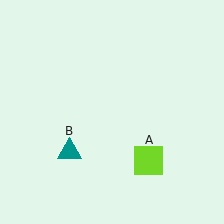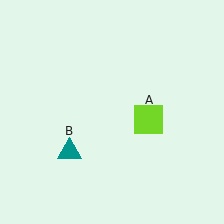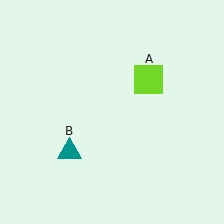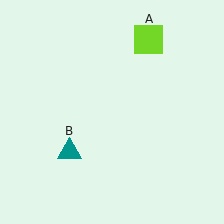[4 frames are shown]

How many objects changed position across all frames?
1 object changed position: lime square (object A).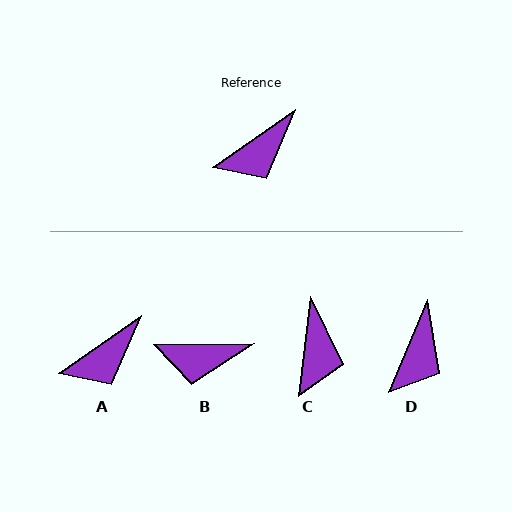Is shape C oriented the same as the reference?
No, it is off by about 49 degrees.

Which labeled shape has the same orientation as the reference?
A.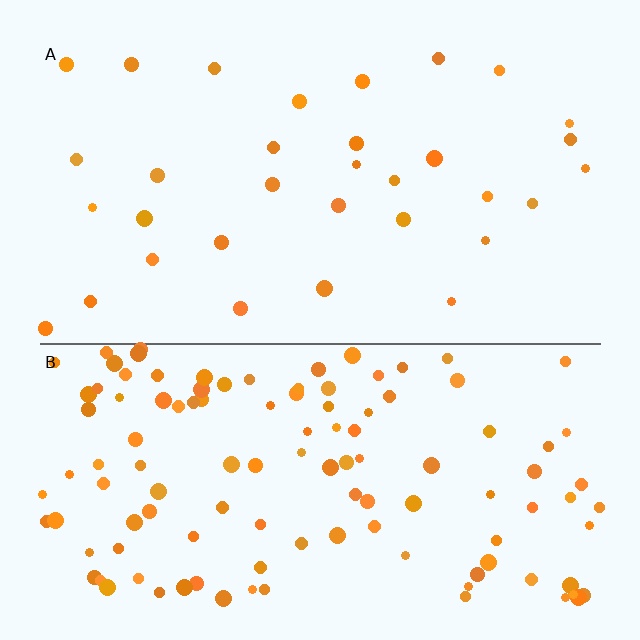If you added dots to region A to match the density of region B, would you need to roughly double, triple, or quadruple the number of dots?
Approximately quadruple.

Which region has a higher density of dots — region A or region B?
B (the bottom).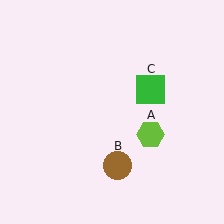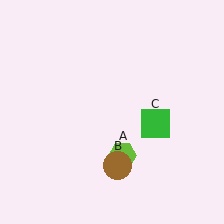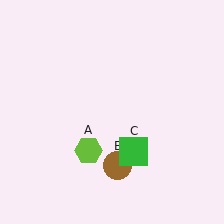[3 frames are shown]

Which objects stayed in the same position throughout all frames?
Brown circle (object B) remained stationary.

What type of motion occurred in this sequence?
The lime hexagon (object A), green square (object C) rotated clockwise around the center of the scene.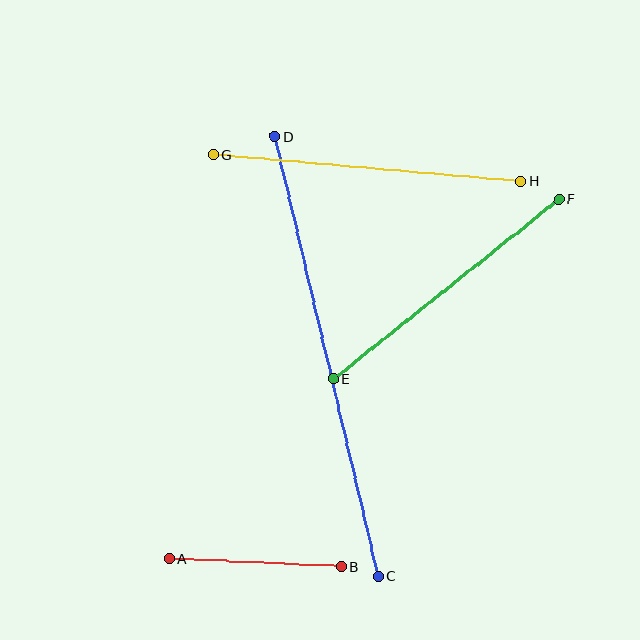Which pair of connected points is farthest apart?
Points C and D are farthest apart.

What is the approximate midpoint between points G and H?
The midpoint is at approximately (367, 168) pixels.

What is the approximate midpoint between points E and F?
The midpoint is at approximately (446, 289) pixels.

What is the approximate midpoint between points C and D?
The midpoint is at approximately (327, 356) pixels.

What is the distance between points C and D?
The distance is approximately 451 pixels.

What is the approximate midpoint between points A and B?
The midpoint is at approximately (255, 562) pixels.